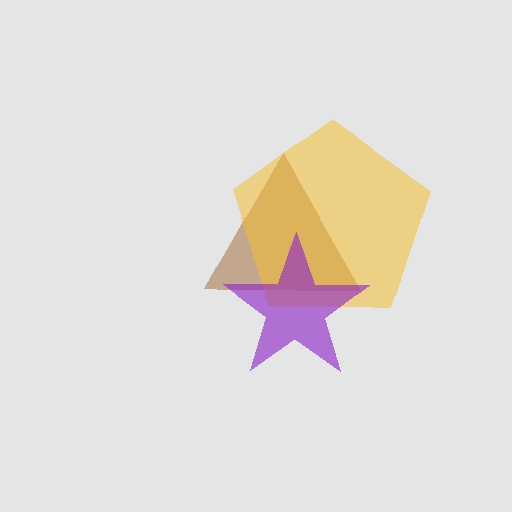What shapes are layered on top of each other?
The layered shapes are: a brown triangle, a yellow pentagon, a purple star.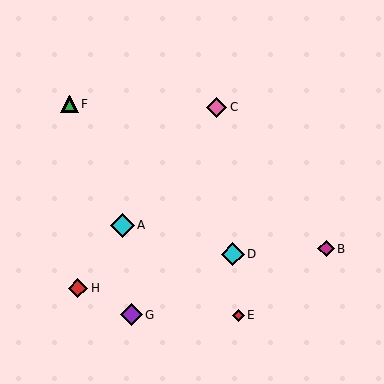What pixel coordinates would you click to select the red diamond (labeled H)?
Click at (78, 288) to select the red diamond H.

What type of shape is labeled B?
Shape B is a magenta diamond.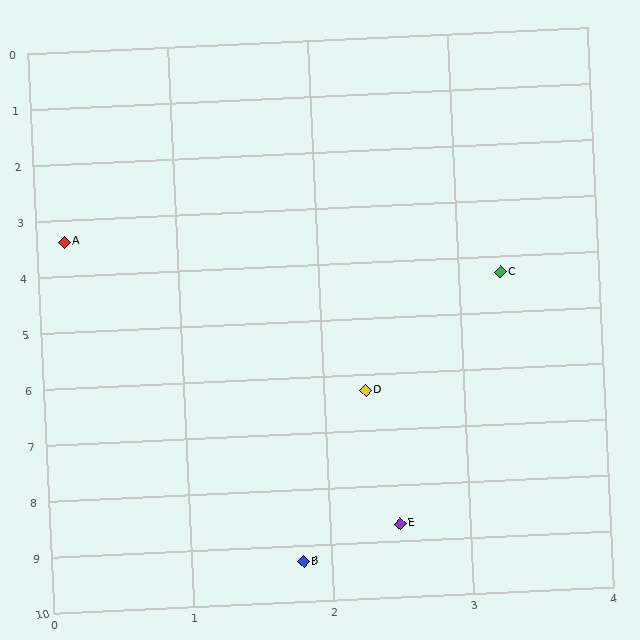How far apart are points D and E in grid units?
Points D and E are about 2.4 grid units apart.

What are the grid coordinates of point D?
Point D is at approximately (2.3, 6.3).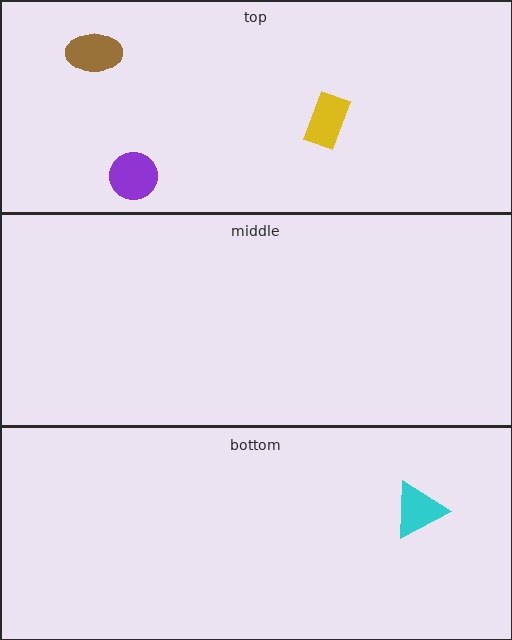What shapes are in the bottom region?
The cyan triangle.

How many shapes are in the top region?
3.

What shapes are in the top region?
The purple circle, the brown ellipse, the yellow rectangle.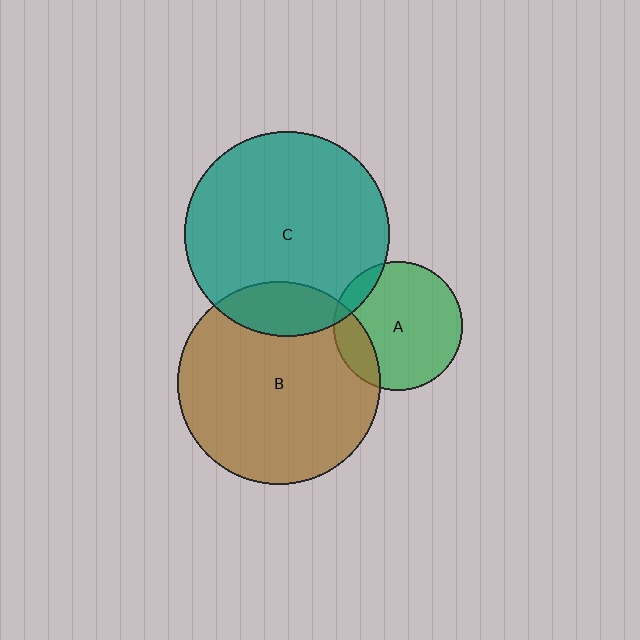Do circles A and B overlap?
Yes.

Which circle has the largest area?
Circle C (teal).